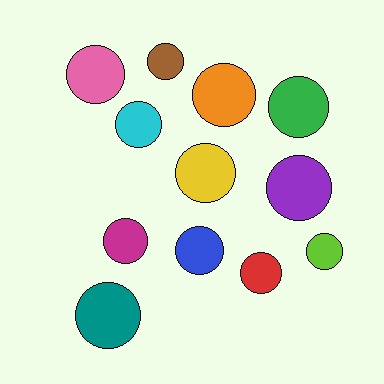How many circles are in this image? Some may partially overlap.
There are 12 circles.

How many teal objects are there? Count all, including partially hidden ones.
There is 1 teal object.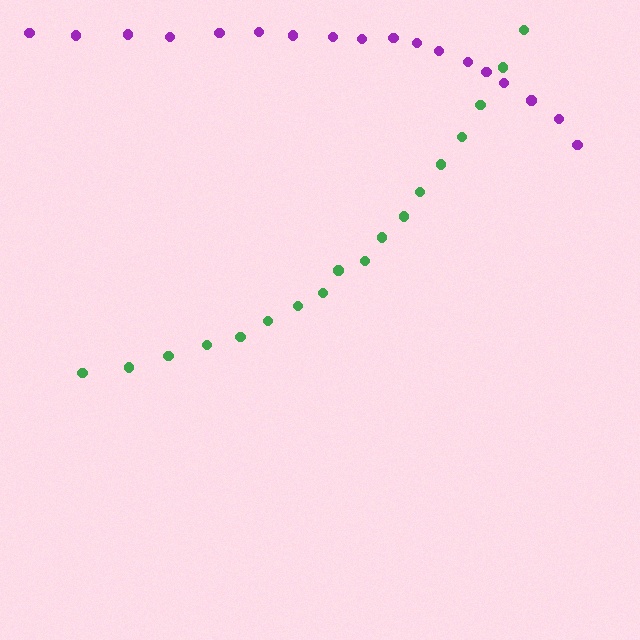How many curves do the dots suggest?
There are 2 distinct paths.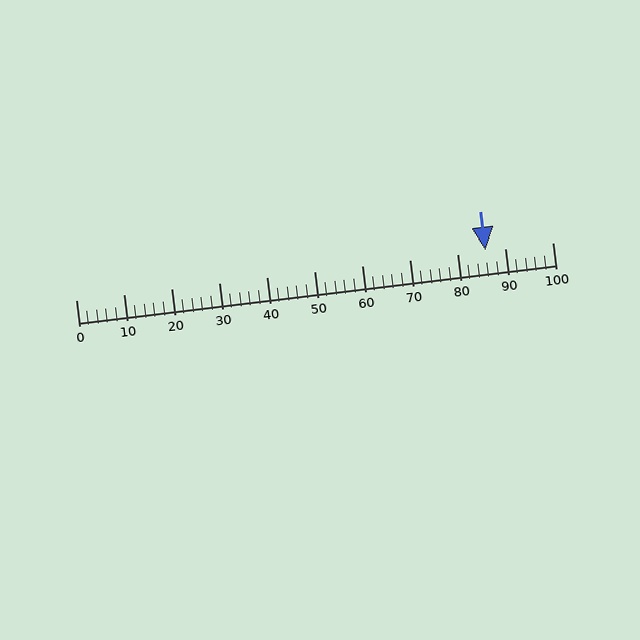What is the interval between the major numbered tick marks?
The major tick marks are spaced 10 units apart.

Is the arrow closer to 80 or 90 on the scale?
The arrow is closer to 90.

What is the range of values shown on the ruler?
The ruler shows values from 0 to 100.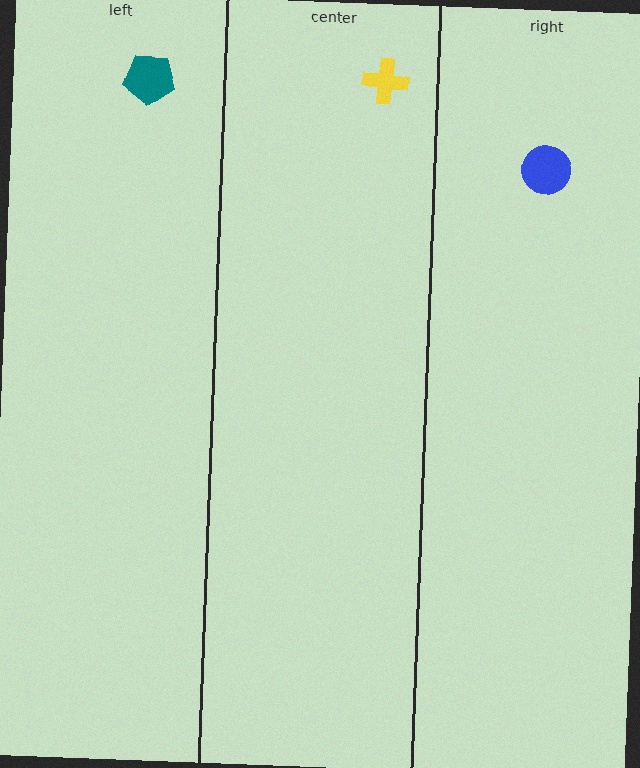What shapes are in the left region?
The teal pentagon.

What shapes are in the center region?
The yellow cross.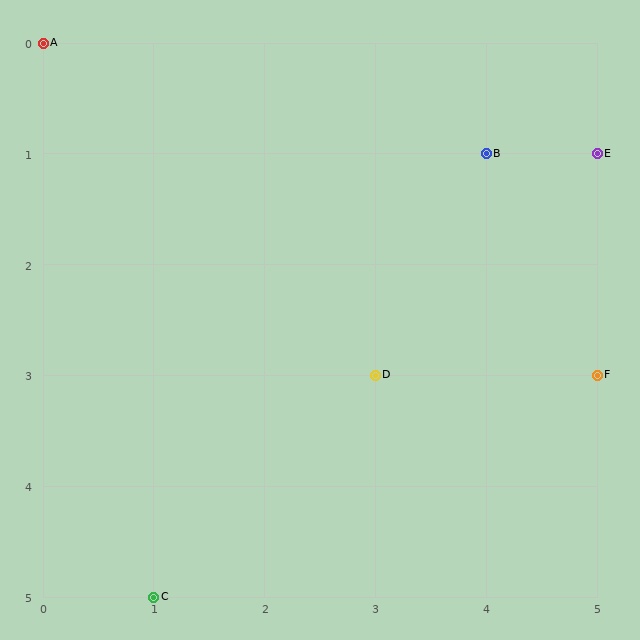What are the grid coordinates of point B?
Point B is at grid coordinates (4, 1).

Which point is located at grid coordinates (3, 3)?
Point D is at (3, 3).